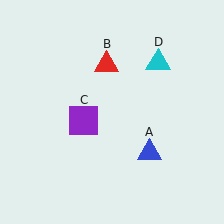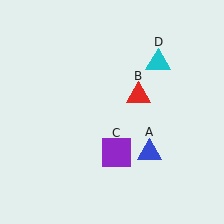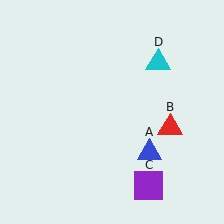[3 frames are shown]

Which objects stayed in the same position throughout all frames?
Blue triangle (object A) and cyan triangle (object D) remained stationary.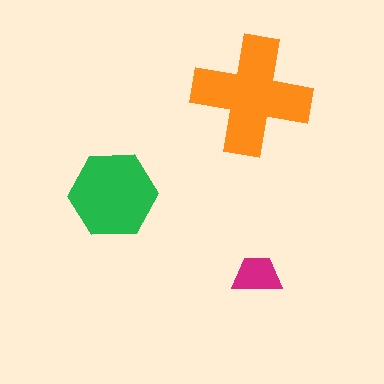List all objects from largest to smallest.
The orange cross, the green hexagon, the magenta trapezoid.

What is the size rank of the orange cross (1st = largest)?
1st.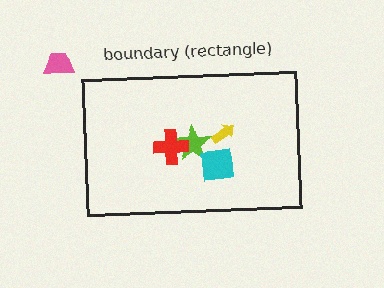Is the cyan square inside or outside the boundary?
Inside.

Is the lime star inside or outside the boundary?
Inside.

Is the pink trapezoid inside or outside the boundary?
Outside.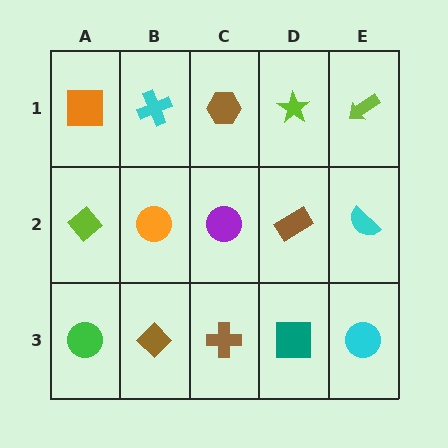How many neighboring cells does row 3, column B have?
3.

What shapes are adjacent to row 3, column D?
A brown rectangle (row 2, column D), a brown cross (row 3, column C), a cyan circle (row 3, column E).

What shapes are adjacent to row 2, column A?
An orange square (row 1, column A), a green circle (row 3, column A), an orange circle (row 2, column B).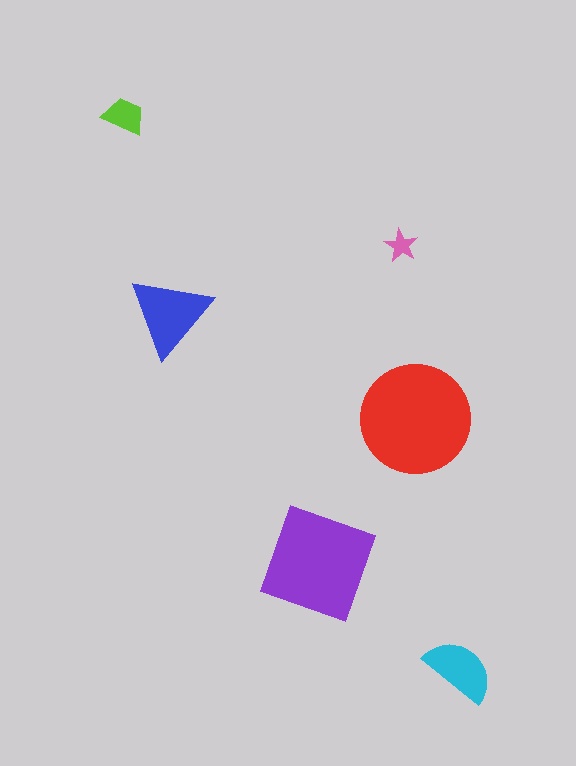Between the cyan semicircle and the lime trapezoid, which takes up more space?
The cyan semicircle.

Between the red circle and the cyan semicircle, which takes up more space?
The red circle.